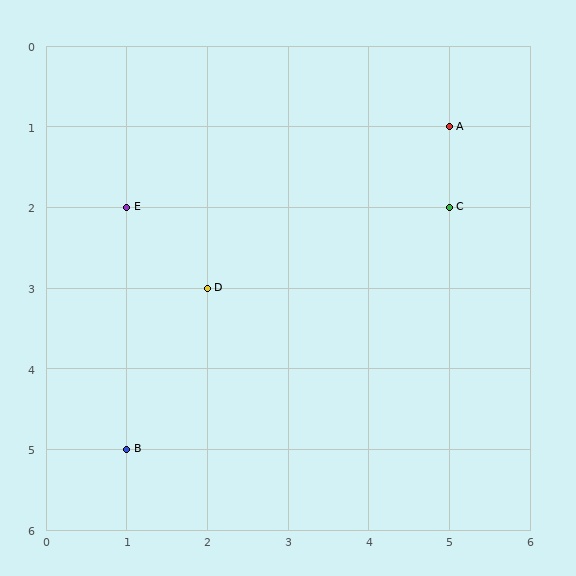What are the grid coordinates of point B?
Point B is at grid coordinates (1, 5).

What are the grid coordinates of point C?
Point C is at grid coordinates (5, 2).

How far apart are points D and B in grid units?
Points D and B are 1 column and 2 rows apart (about 2.2 grid units diagonally).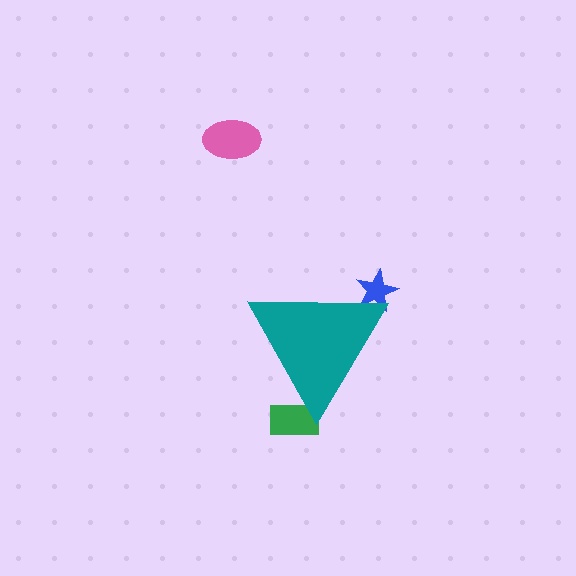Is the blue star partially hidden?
Yes, the blue star is partially hidden behind the teal triangle.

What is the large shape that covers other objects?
A teal triangle.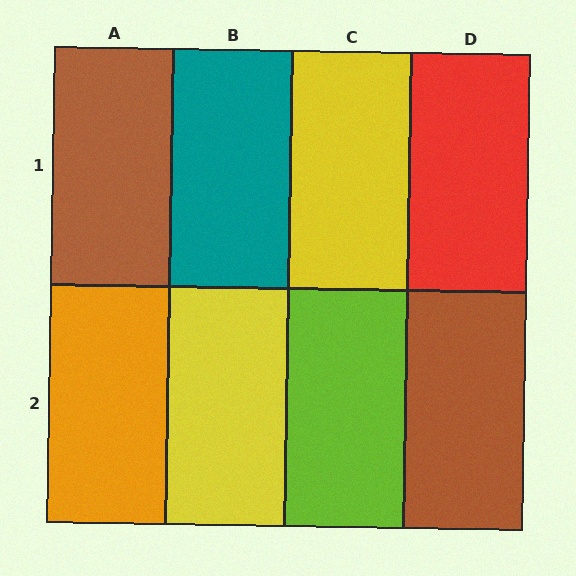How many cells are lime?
1 cell is lime.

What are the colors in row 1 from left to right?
Brown, teal, yellow, red.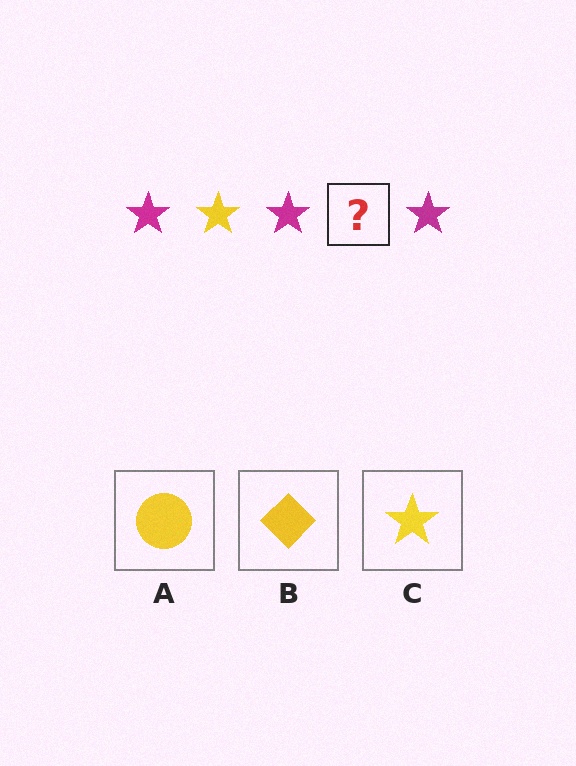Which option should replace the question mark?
Option C.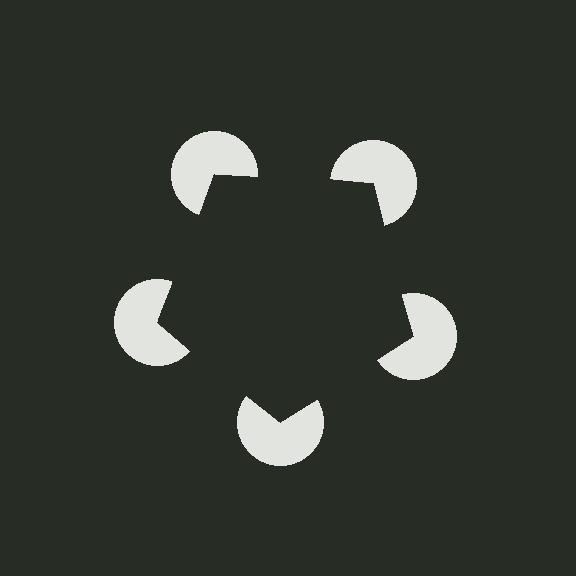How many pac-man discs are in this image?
There are 5 — one at each vertex of the illusory pentagon.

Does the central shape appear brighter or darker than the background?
It typically appears slightly darker than the background, even though no actual brightness change is drawn.